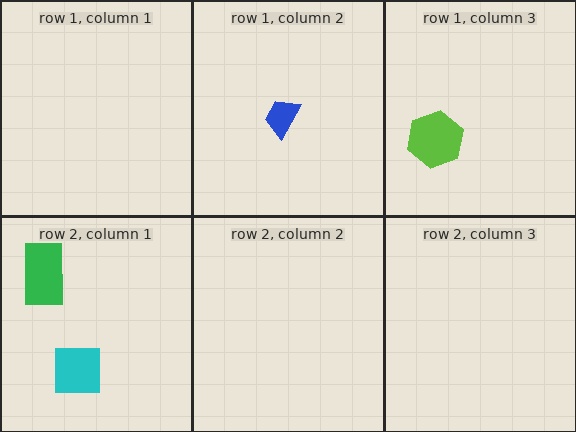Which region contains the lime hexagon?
The row 1, column 3 region.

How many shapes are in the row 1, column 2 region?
1.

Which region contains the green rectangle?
The row 2, column 1 region.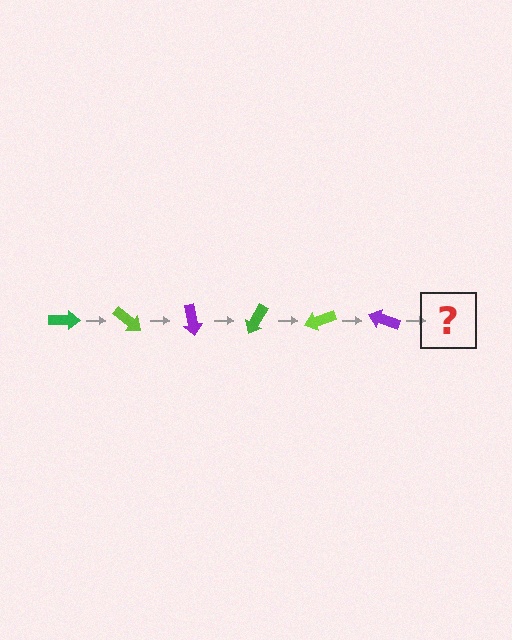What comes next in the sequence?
The next element should be a green arrow, rotated 240 degrees from the start.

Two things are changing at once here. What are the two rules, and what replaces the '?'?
The two rules are that it rotates 40 degrees each step and the color cycles through green, lime, and purple. The '?' should be a green arrow, rotated 240 degrees from the start.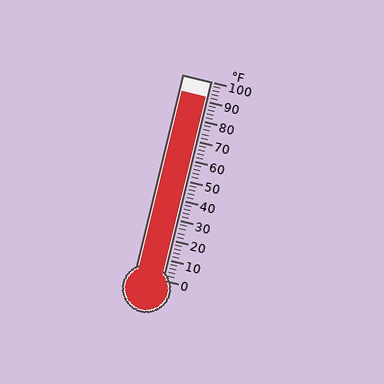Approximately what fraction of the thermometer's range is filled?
The thermometer is filled to approximately 90% of its range.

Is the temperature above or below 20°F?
The temperature is above 20°F.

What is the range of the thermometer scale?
The thermometer scale ranges from 0°F to 100°F.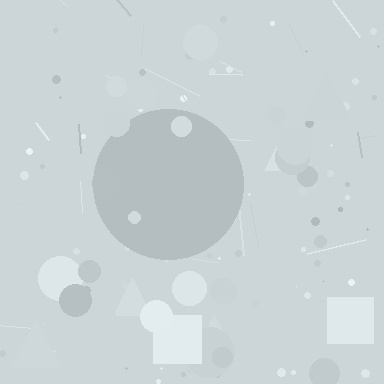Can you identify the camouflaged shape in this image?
The camouflaged shape is a circle.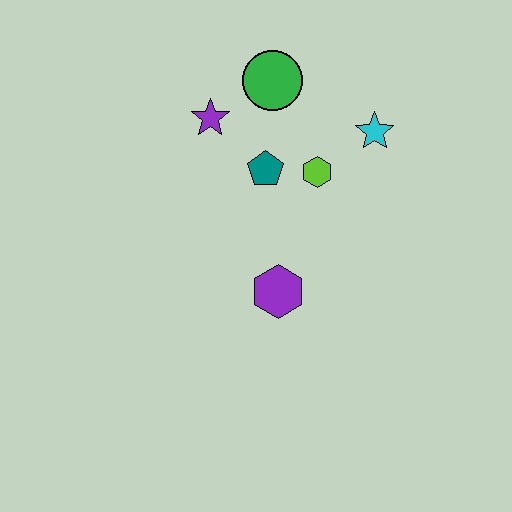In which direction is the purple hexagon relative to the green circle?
The purple hexagon is below the green circle.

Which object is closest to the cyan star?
The lime hexagon is closest to the cyan star.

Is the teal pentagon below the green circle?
Yes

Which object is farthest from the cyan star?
The purple hexagon is farthest from the cyan star.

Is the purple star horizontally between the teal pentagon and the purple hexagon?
No